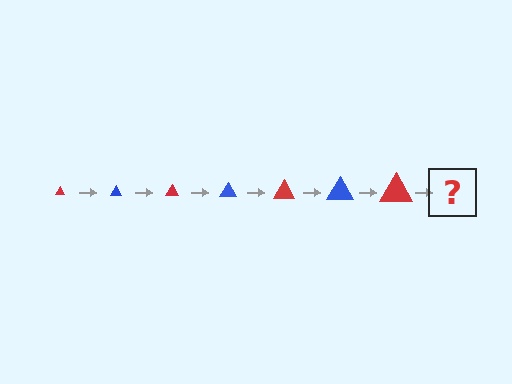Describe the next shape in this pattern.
It should be a blue triangle, larger than the previous one.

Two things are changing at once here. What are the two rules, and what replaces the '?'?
The two rules are that the triangle grows larger each step and the color cycles through red and blue. The '?' should be a blue triangle, larger than the previous one.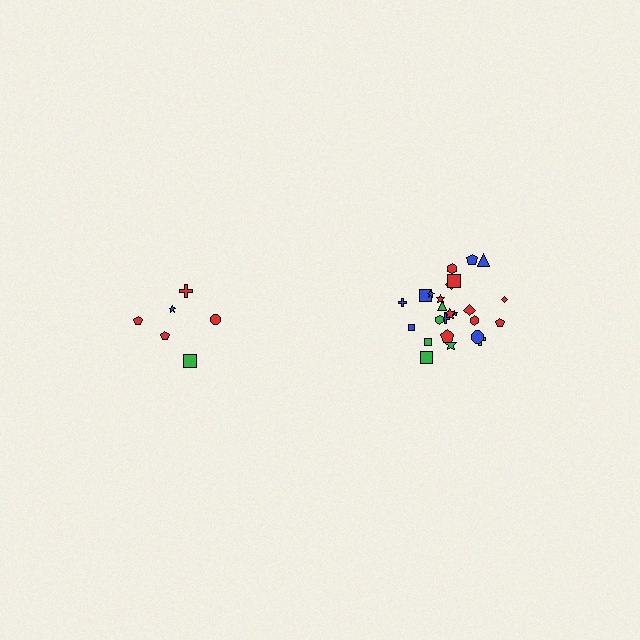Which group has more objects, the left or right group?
The right group.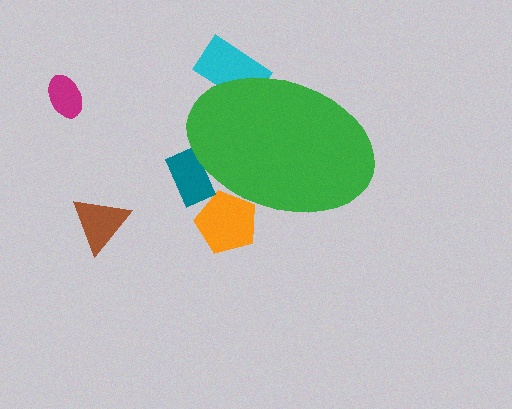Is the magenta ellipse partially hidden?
No, the magenta ellipse is fully visible.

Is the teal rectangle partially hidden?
Yes, the teal rectangle is partially hidden behind the green ellipse.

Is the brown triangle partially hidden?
No, the brown triangle is fully visible.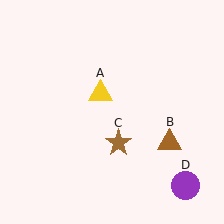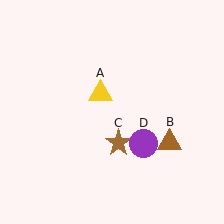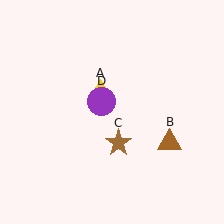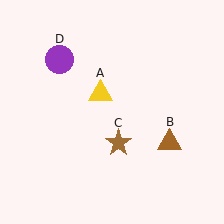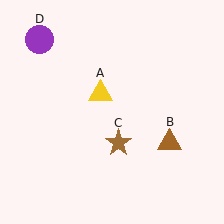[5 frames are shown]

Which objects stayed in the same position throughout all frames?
Yellow triangle (object A) and brown triangle (object B) and brown star (object C) remained stationary.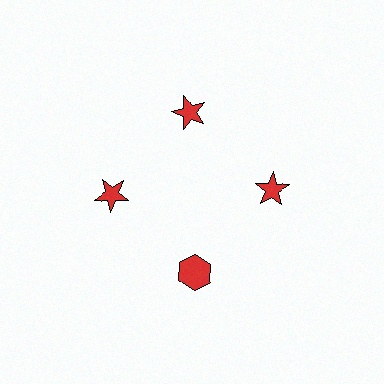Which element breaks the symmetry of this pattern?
The red hexagon at roughly the 6 o'clock position breaks the symmetry. All other shapes are red stars.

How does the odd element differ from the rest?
It has a different shape: hexagon instead of star.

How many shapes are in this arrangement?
There are 4 shapes arranged in a ring pattern.